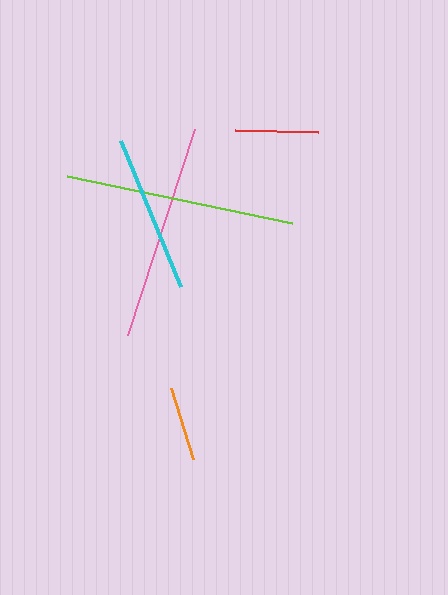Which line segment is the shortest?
The orange line is the shortest at approximately 74 pixels.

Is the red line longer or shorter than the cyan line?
The cyan line is longer than the red line.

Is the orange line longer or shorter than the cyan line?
The cyan line is longer than the orange line.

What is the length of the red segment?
The red segment is approximately 83 pixels long.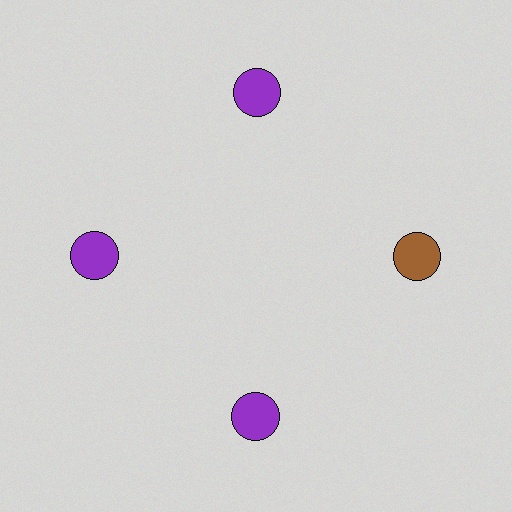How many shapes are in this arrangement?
There are 4 shapes arranged in a ring pattern.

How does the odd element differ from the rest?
It has a different color: brown instead of purple.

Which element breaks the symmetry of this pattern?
The brown circle at roughly the 3 o'clock position breaks the symmetry. All other shapes are purple circles.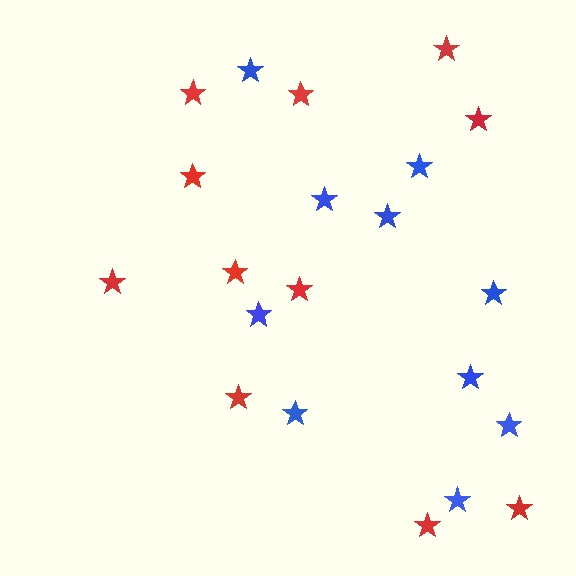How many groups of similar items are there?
There are 2 groups: one group of red stars (11) and one group of blue stars (10).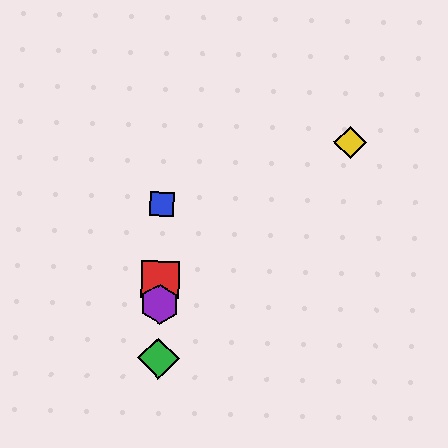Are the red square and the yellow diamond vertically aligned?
No, the red square is at x≈160 and the yellow diamond is at x≈350.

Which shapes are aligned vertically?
The red square, the blue square, the green diamond, the purple hexagon are aligned vertically.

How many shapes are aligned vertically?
4 shapes (the red square, the blue square, the green diamond, the purple hexagon) are aligned vertically.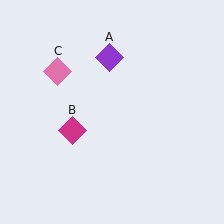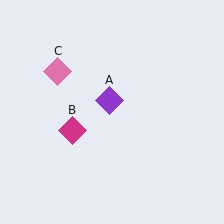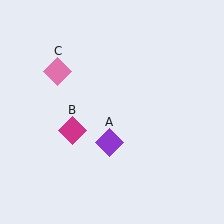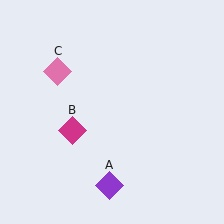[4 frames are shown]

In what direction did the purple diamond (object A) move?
The purple diamond (object A) moved down.